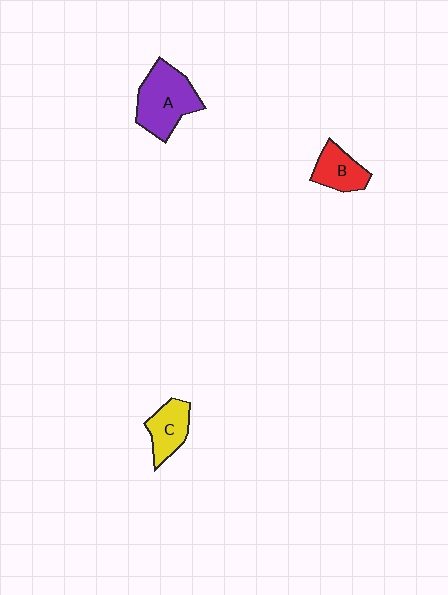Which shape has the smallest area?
Shape B (red).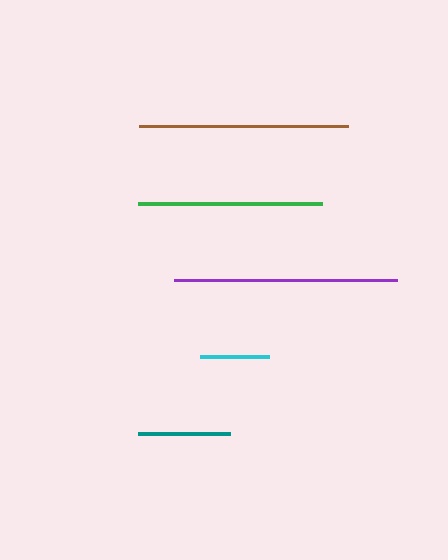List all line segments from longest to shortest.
From longest to shortest: purple, brown, green, teal, cyan.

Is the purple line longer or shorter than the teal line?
The purple line is longer than the teal line.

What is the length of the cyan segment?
The cyan segment is approximately 69 pixels long.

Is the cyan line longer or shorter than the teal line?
The teal line is longer than the cyan line.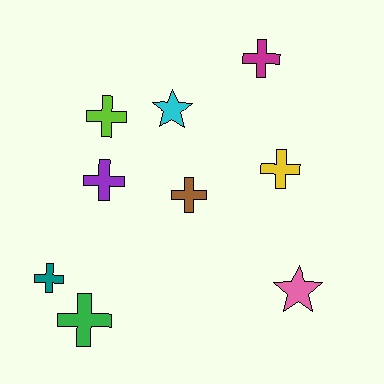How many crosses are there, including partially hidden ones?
There are 7 crosses.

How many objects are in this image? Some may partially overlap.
There are 9 objects.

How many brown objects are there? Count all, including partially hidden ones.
There is 1 brown object.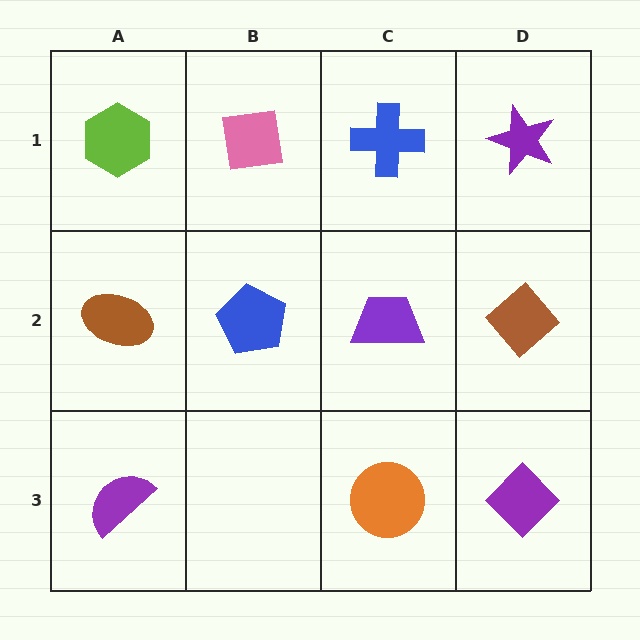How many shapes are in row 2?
4 shapes.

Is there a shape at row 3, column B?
No, that cell is empty.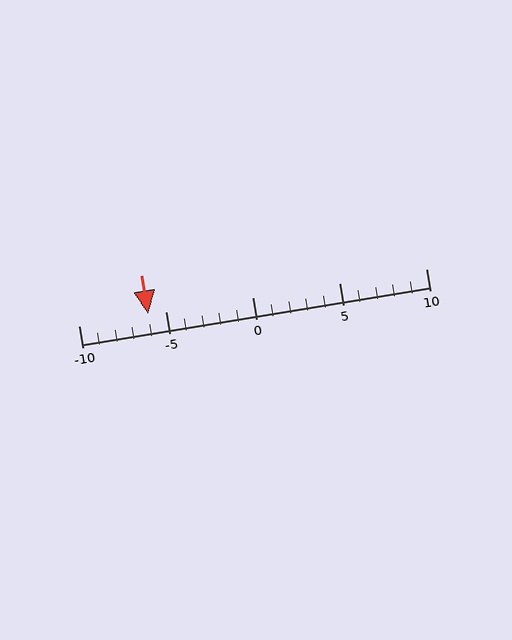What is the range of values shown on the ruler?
The ruler shows values from -10 to 10.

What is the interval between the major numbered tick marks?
The major tick marks are spaced 5 units apart.